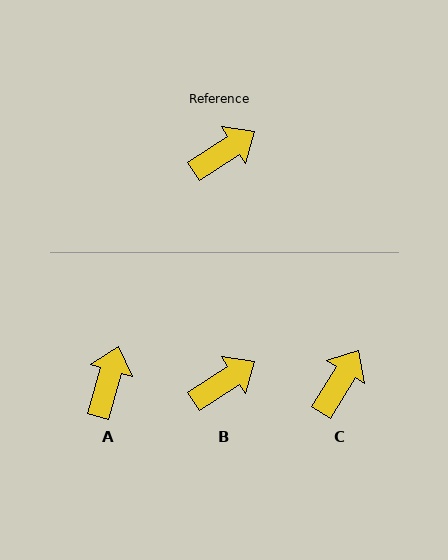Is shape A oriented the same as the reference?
No, it is off by about 40 degrees.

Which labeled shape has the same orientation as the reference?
B.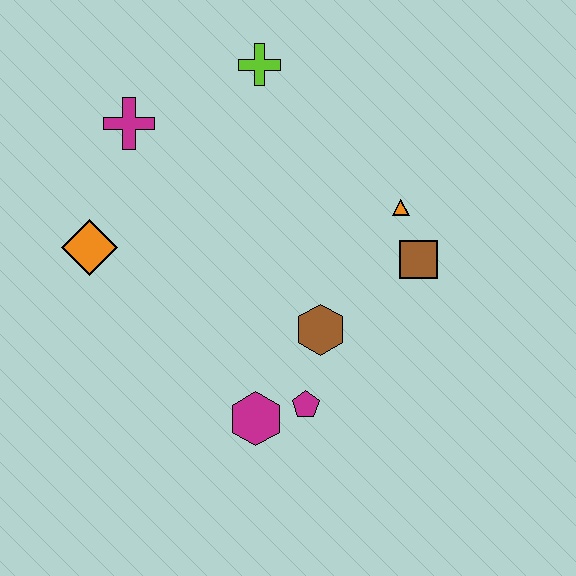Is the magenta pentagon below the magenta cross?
Yes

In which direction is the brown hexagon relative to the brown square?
The brown hexagon is to the left of the brown square.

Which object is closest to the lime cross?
The magenta cross is closest to the lime cross.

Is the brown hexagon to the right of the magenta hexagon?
Yes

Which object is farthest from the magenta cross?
The magenta pentagon is farthest from the magenta cross.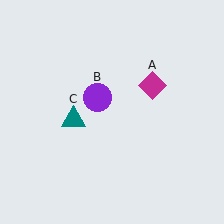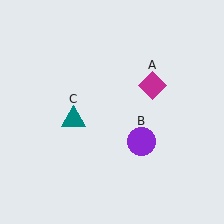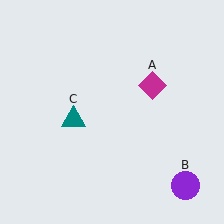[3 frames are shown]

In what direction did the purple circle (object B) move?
The purple circle (object B) moved down and to the right.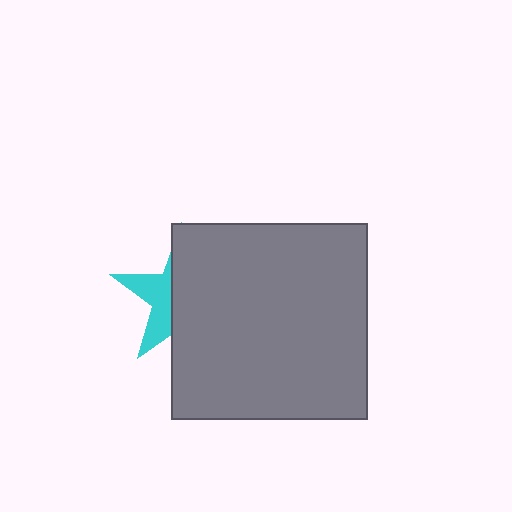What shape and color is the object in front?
The object in front is a gray square.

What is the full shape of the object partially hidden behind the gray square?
The partially hidden object is a cyan star.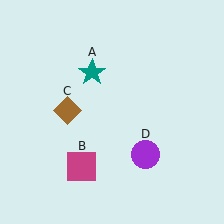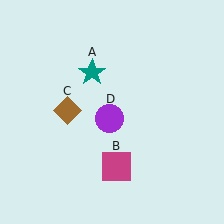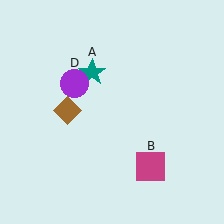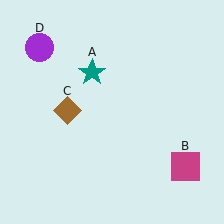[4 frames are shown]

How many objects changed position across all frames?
2 objects changed position: magenta square (object B), purple circle (object D).